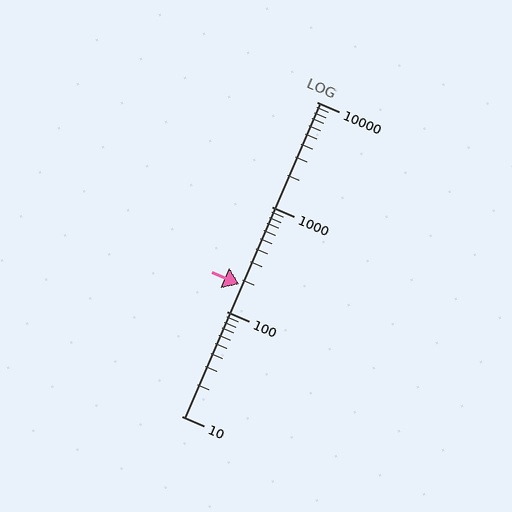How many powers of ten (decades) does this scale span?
The scale spans 3 decades, from 10 to 10000.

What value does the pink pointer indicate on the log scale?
The pointer indicates approximately 180.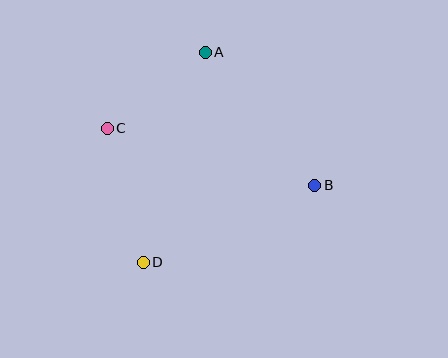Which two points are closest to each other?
Points A and C are closest to each other.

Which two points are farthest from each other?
Points A and D are farthest from each other.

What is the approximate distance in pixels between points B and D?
The distance between B and D is approximately 188 pixels.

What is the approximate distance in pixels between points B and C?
The distance between B and C is approximately 215 pixels.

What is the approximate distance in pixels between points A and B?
The distance between A and B is approximately 173 pixels.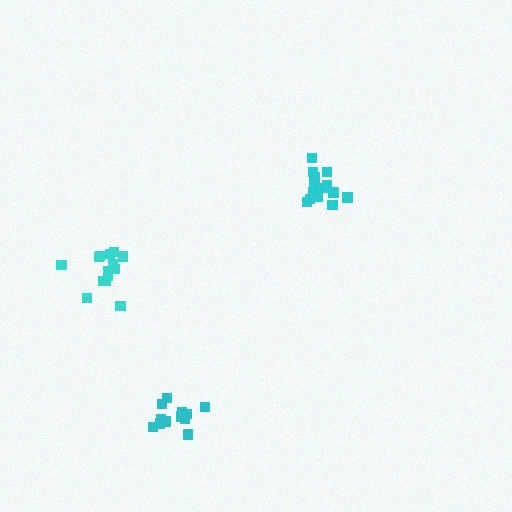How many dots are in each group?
Group 1: 12 dots, Group 2: 15 dots, Group 3: 14 dots (41 total).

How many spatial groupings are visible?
There are 3 spatial groupings.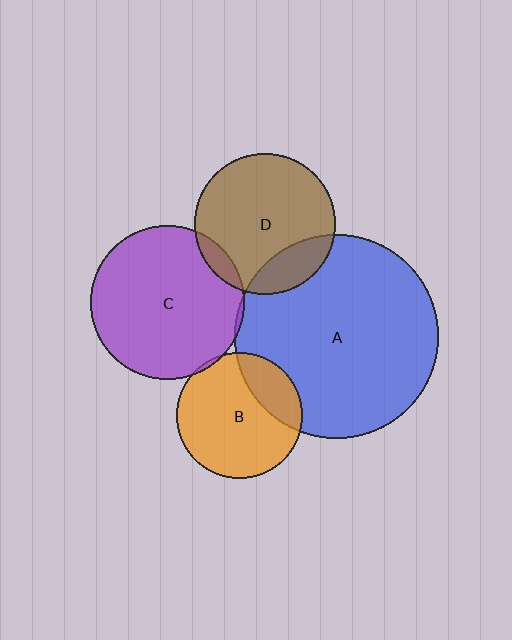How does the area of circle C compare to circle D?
Approximately 1.2 times.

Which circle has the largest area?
Circle A (blue).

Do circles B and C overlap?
Yes.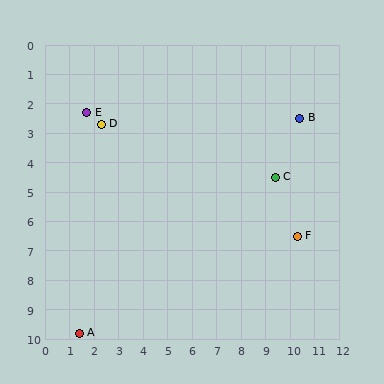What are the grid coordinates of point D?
Point D is at approximately (2.3, 2.7).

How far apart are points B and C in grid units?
Points B and C are about 2.2 grid units apart.